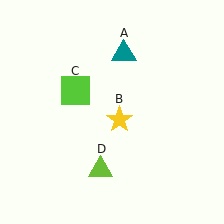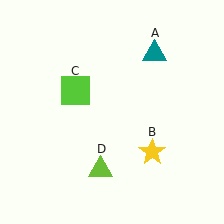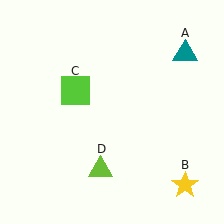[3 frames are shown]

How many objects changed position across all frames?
2 objects changed position: teal triangle (object A), yellow star (object B).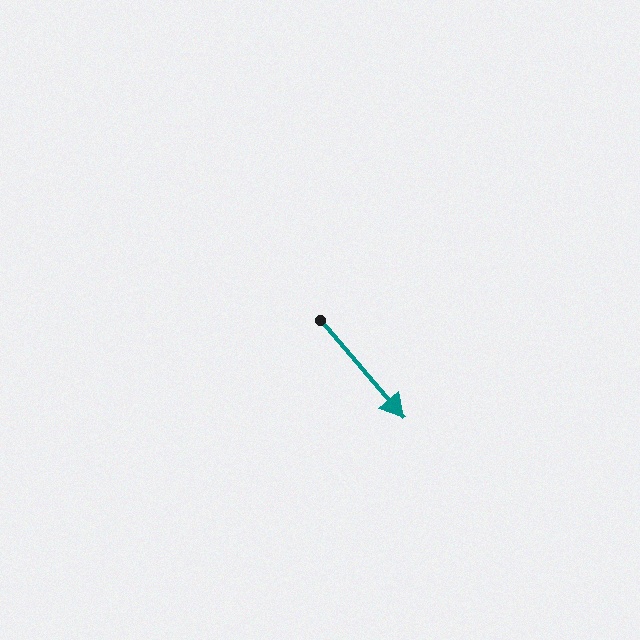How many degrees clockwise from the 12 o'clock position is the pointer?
Approximately 139 degrees.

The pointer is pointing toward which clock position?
Roughly 5 o'clock.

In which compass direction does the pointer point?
Southeast.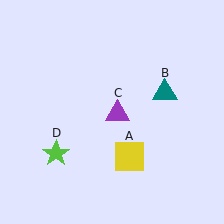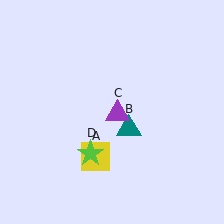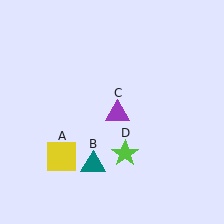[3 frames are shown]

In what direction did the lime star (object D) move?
The lime star (object D) moved right.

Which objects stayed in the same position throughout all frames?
Purple triangle (object C) remained stationary.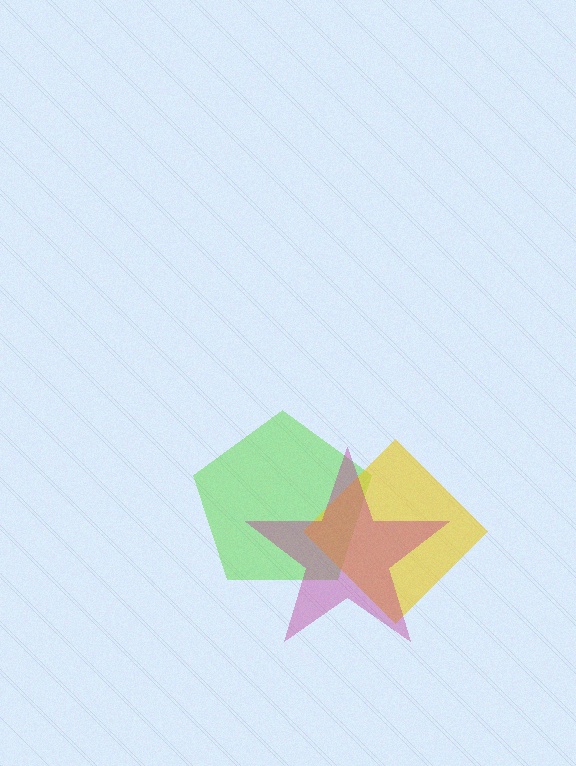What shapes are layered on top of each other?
The layered shapes are: a lime pentagon, a yellow diamond, a magenta star.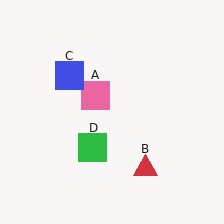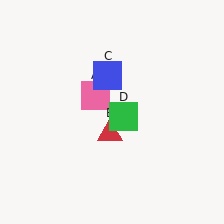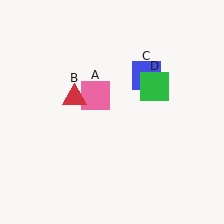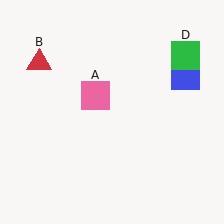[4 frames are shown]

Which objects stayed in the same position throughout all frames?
Pink square (object A) remained stationary.